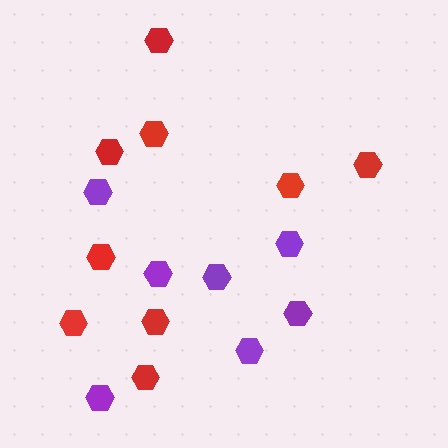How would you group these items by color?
There are 2 groups: one group of red hexagons (9) and one group of purple hexagons (7).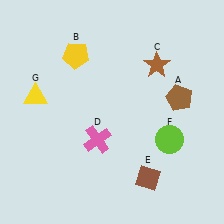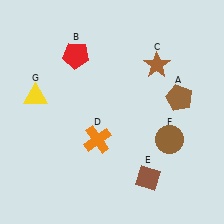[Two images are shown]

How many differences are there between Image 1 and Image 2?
There are 3 differences between the two images.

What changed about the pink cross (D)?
In Image 1, D is pink. In Image 2, it changed to orange.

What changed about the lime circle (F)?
In Image 1, F is lime. In Image 2, it changed to brown.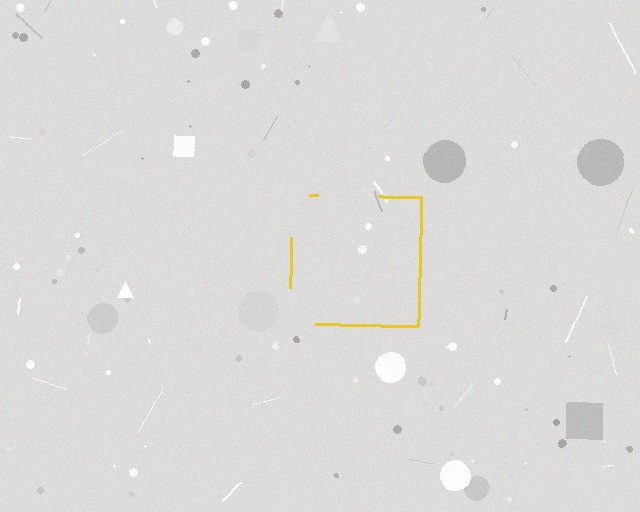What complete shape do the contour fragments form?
The contour fragments form a square.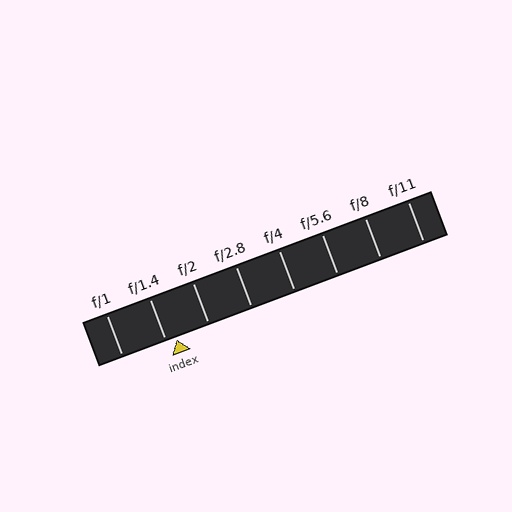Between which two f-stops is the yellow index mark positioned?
The index mark is between f/1.4 and f/2.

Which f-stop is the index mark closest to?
The index mark is closest to f/1.4.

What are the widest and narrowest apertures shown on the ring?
The widest aperture shown is f/1 and the narrowest is f/11.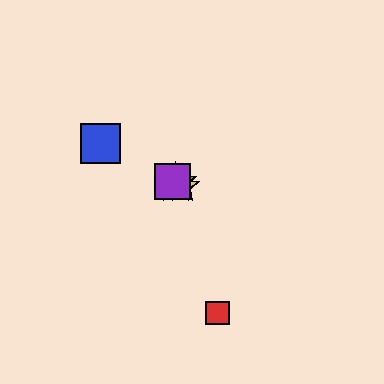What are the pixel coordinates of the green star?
The green star is at (176, 183).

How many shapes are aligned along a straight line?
4 shapes (the blue square, the green star, the yellow star, the purple square) are aligned along a straight line.